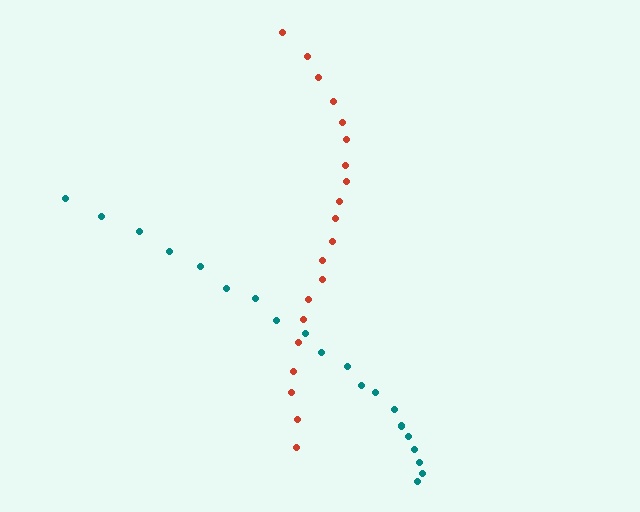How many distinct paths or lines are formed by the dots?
There are 2 distinct paths.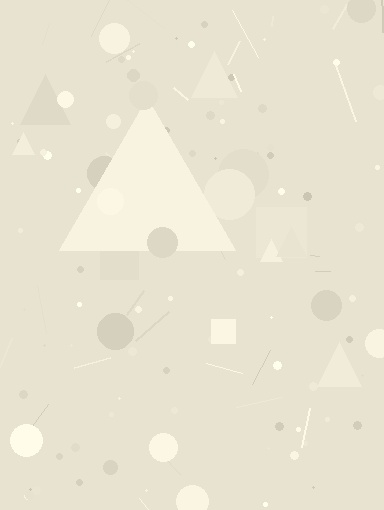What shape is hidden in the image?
A triangle is hidden in the image.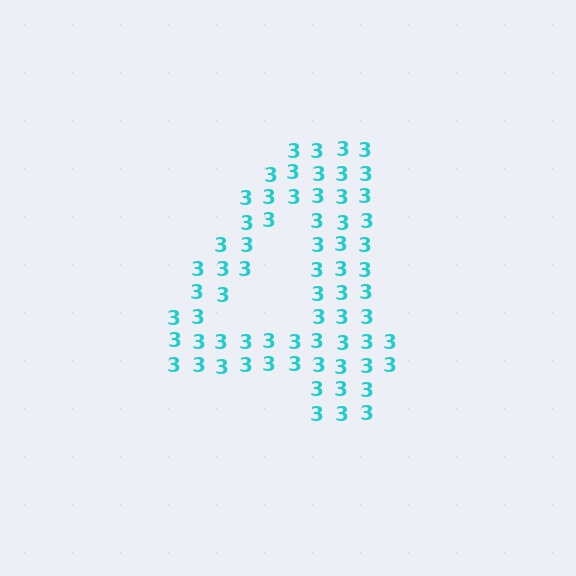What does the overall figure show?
The overall figure shows the digit 4.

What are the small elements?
The small elements are digit 3's.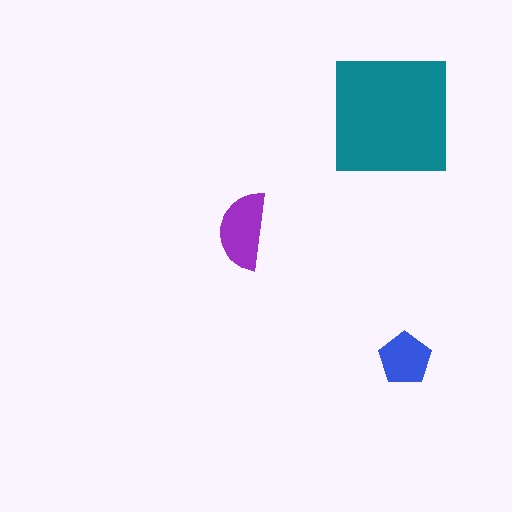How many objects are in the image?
There are 3 objects in the image.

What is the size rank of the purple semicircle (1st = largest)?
2nd.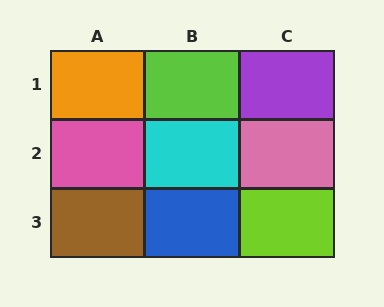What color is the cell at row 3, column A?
Brown.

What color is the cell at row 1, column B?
Lime.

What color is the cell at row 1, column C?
Purple.